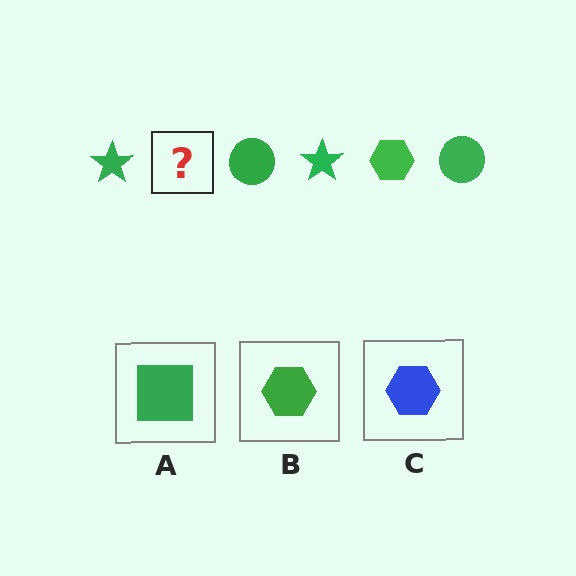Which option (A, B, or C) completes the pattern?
B.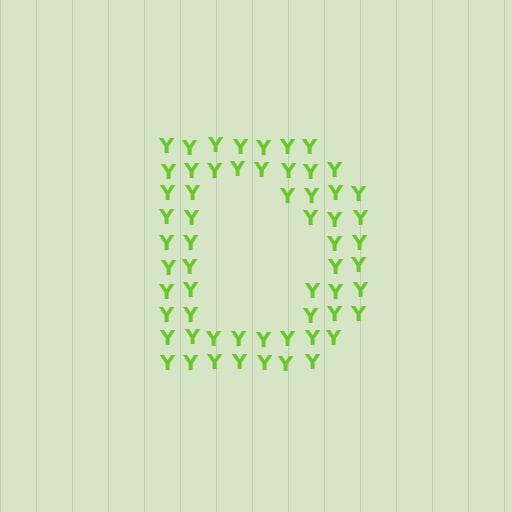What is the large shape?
The large shape is the letter D.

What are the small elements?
The small elements are letter Y's.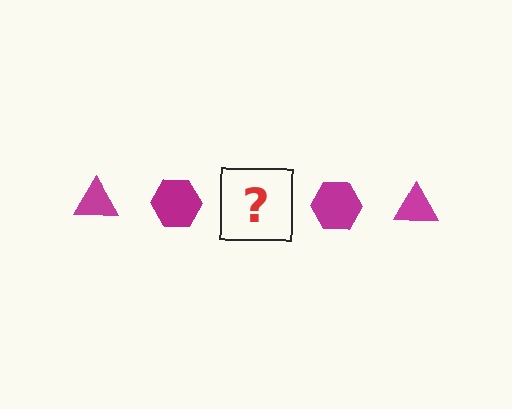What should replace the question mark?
The question mark should be replaced with a magenta triangle.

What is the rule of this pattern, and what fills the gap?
The rule is that the pattern cycles through triangle, hexagon shapes in magenta. The gap should be filled with a magenta triangle.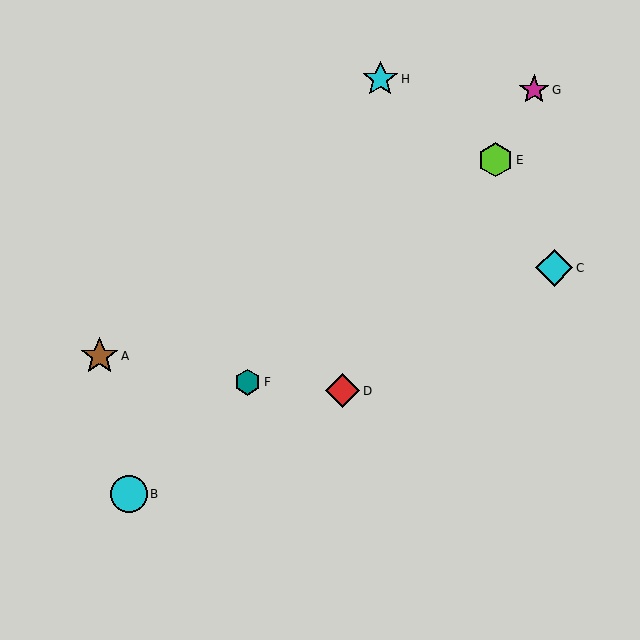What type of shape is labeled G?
Shape G is a magenta star.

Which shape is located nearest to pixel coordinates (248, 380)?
The teal hexagon (labeled F) at (247, 382) is nearest to that location.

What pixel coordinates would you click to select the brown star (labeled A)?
Click at (99, 356) to select the brown star A.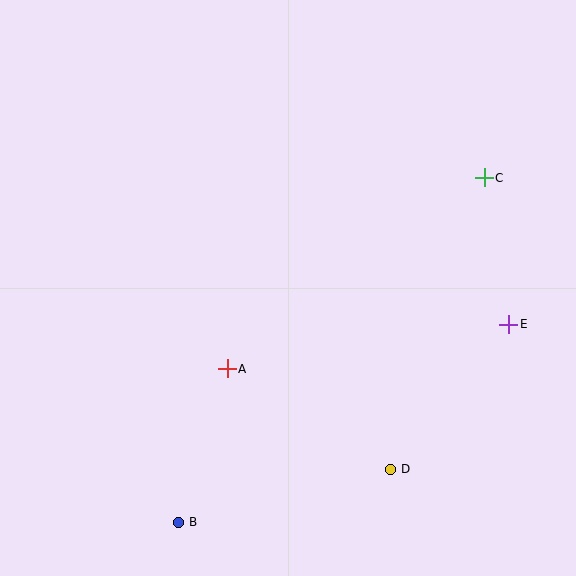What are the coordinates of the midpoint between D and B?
The midpoint between D and B is at (284, 496).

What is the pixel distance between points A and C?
The distance between A and C is 320 pixels.